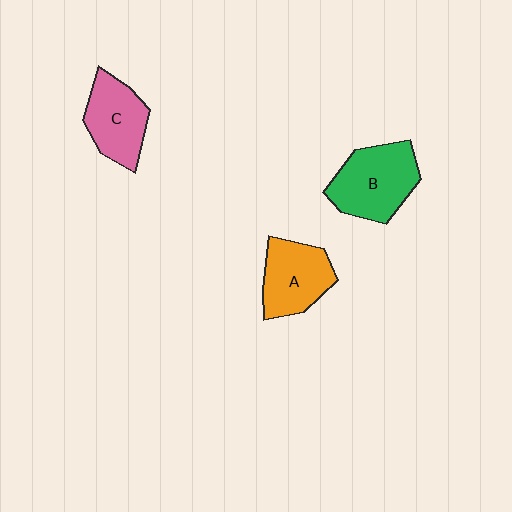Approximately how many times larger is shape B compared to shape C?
Approximately 1.2 times.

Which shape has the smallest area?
Shape C (pink).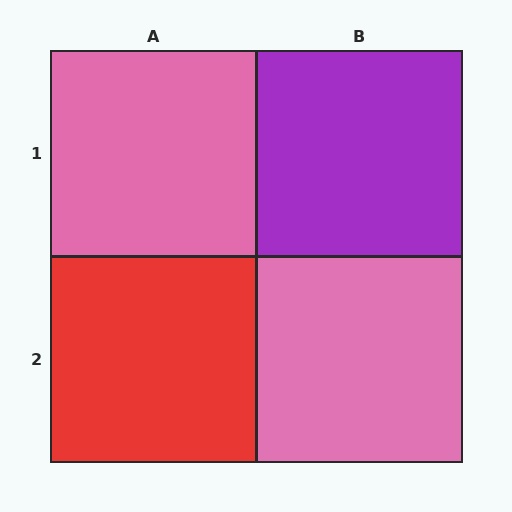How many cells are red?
1 cell is red.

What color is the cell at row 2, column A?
Red.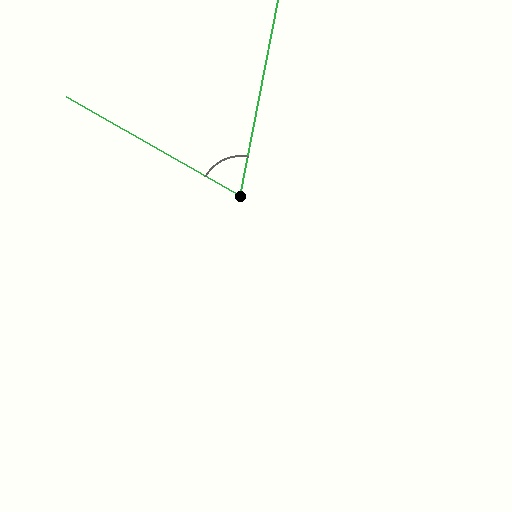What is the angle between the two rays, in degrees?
Approximately 71 degrees.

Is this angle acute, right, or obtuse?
It is acute.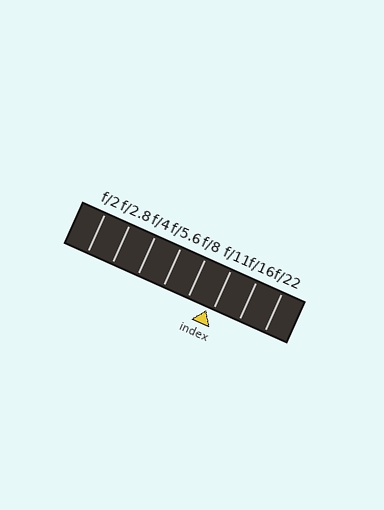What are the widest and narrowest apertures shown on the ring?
The widest aperture shown is f/2 and the narrowest is f/22.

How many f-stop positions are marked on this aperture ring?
There are 8 f-stop positions marked.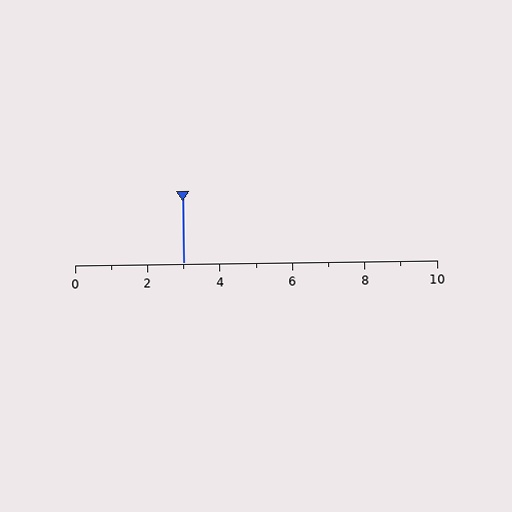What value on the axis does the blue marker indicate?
The marker indicates approximately 3.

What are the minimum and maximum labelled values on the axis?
The axis runs from 0 to 10.